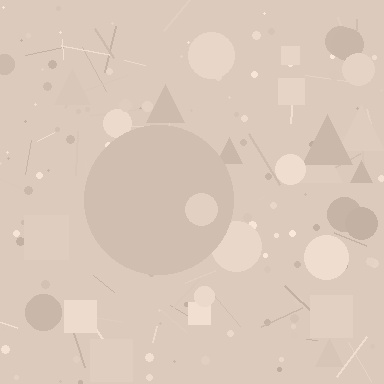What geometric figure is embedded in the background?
A circle is embedded in the background.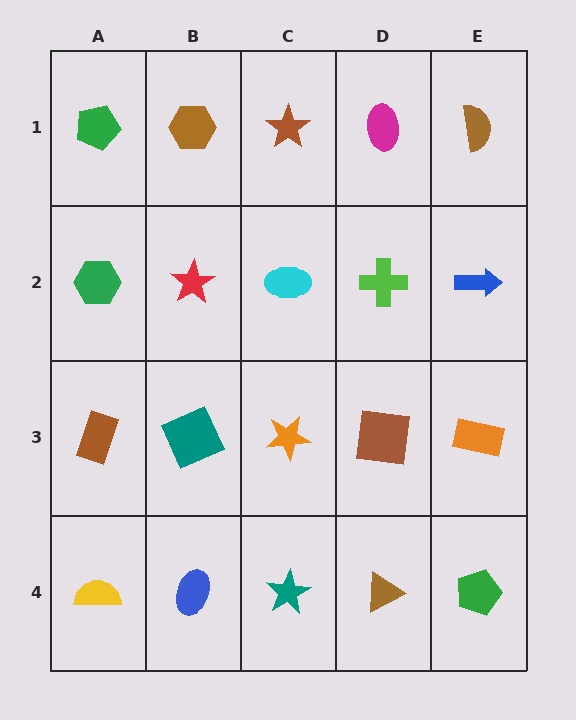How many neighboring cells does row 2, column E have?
3.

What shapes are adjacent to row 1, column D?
A lime cross (row 2, column D), a brown star (row 1, column C), a brown semicircle (row 1, column E).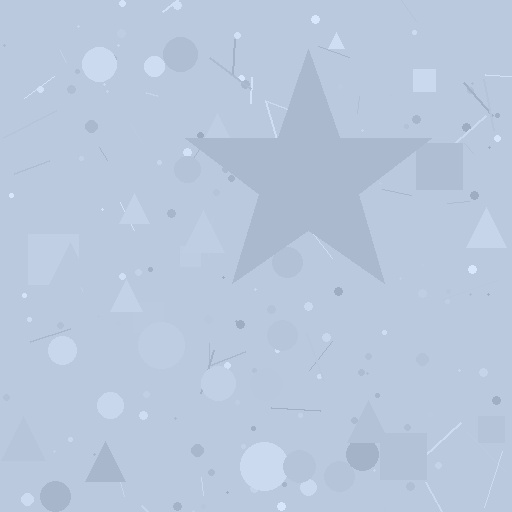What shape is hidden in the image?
A star is hidden in the image.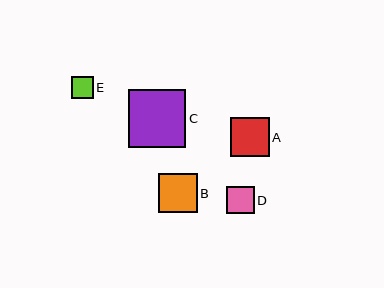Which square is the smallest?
Square E is the smallest with a size of approximately 22 pixels.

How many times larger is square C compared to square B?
Square C is approximately 1.5 times the size of square B.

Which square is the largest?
Square C is the largest with a size of approximately 57 pixels.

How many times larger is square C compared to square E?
Square C is approximately 2.6 times the size of square E.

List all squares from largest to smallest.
From largest to smallest: C, B, A, D, E.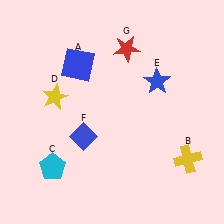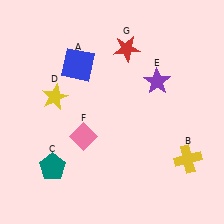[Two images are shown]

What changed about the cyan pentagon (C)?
In Image 1, C is cyan. In Image 2, it changed to teal.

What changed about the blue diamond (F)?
In Image 1, F is blue. In Image 2, it changed to pink.